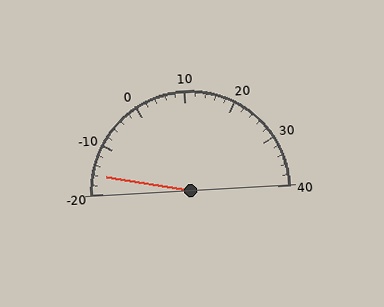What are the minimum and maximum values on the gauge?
The gauge ranges from -20 to 40.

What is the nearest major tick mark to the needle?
The nearest major tick mark is -20.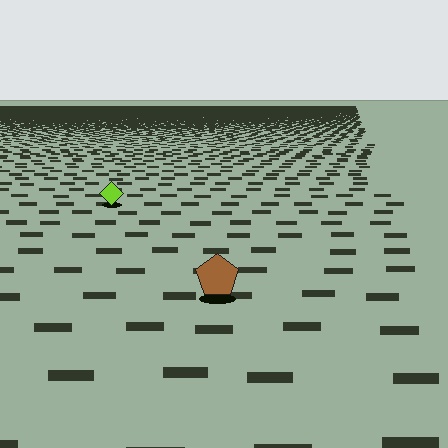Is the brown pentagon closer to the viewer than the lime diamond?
Yes. The brown pentagon is closer — you can tell from the texture gradient: the ground texture is coarser near it.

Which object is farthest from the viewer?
The lime diamond is farthest from the viewer. It appears smaller and the ground texture around it is denser.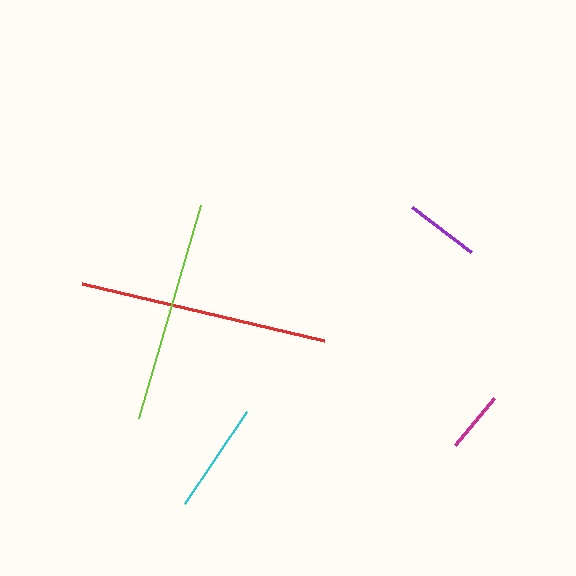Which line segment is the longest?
The red line is the longest at approximately 248 pixels.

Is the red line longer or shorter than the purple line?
The red line is longer than the purple line.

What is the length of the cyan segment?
The cyan segment is approximately 111 pixels long.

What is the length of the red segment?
The red segment is approximately 248 pixels long.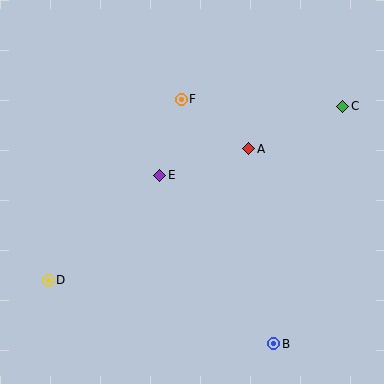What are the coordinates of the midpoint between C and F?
The midpoint between C and F is at (262, 103).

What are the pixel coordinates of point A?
Point A is at (249, 149).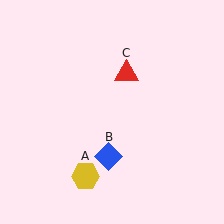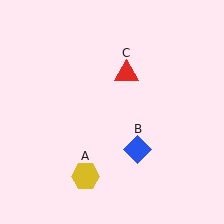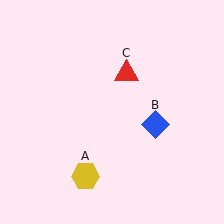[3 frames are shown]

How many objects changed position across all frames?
1 object changed position: blue diamond (object B).